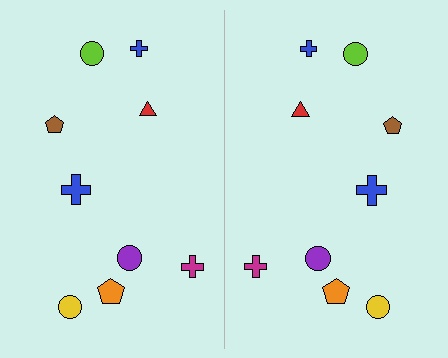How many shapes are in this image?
There are 18 shapes in this image.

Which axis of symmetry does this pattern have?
The pattern has a vertical axis of symmetry running through the center of the image.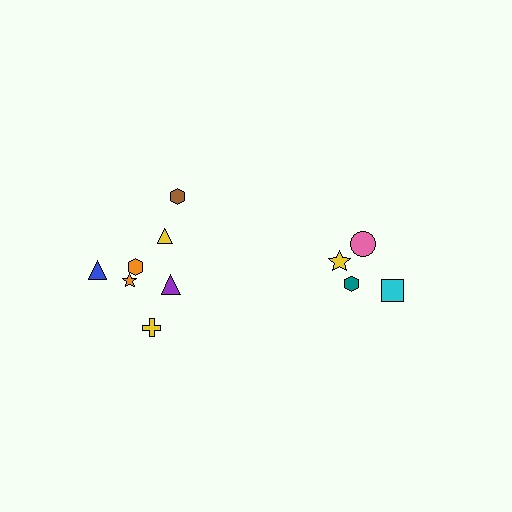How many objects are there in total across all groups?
There are 11 objects.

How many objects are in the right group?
There are 4 objects.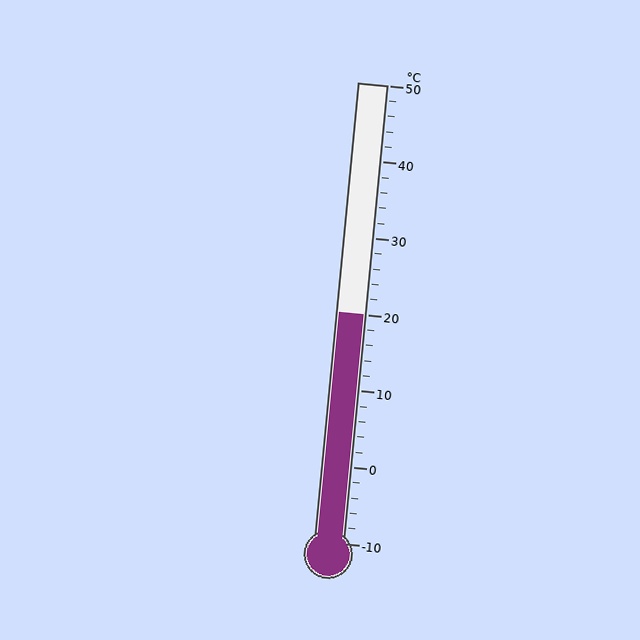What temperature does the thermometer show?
The thermometer shows approximately 20°C.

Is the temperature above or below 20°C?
The temperature is at 20°C.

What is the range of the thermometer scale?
The thermometer scale ranges from -10°C to 50°C.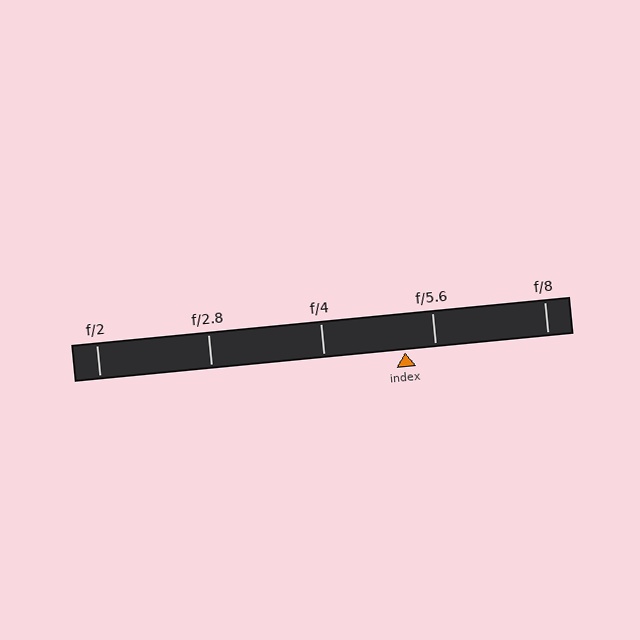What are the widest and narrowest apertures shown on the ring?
The widest aperture shown is f/2 and the narrowest is f/8.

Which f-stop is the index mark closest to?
The index mark is closest to f/5.6.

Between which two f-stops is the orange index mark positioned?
The index mark is between f/4 and f/5.6.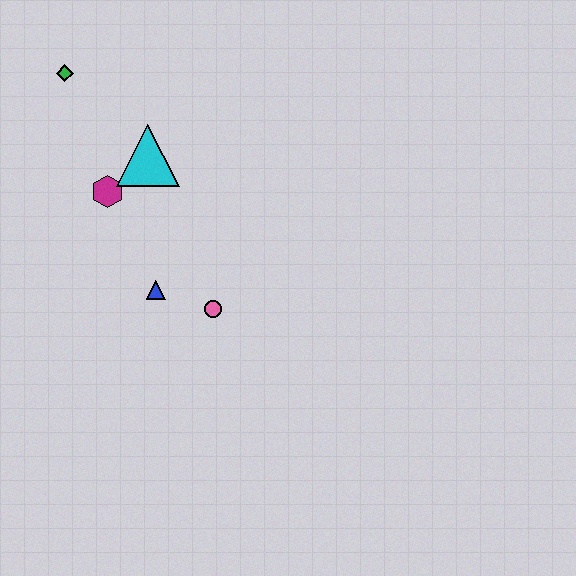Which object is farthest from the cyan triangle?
The pink circle is farthest from the cyan triangle.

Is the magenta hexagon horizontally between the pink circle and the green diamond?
Yes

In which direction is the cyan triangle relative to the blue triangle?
The cyan triangle is above the blue triangle.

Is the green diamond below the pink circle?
No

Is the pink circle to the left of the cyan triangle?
No